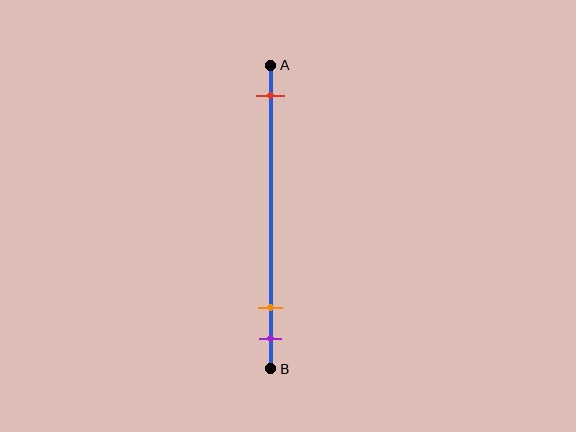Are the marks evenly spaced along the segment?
No, the marks are not evenly spaced.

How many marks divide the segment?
There are 3 marks dividing the segment.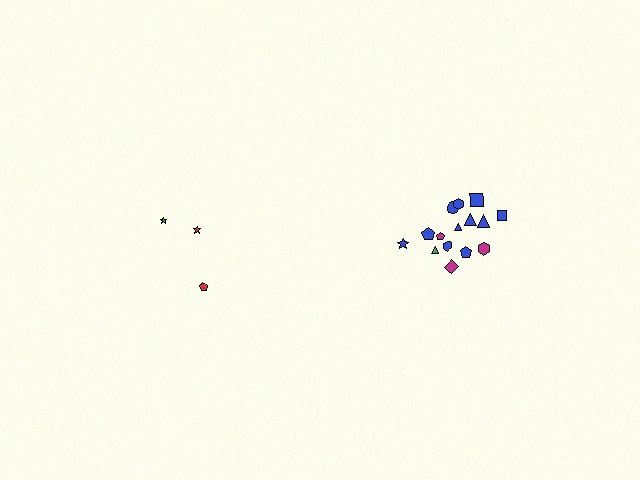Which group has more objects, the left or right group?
The right group.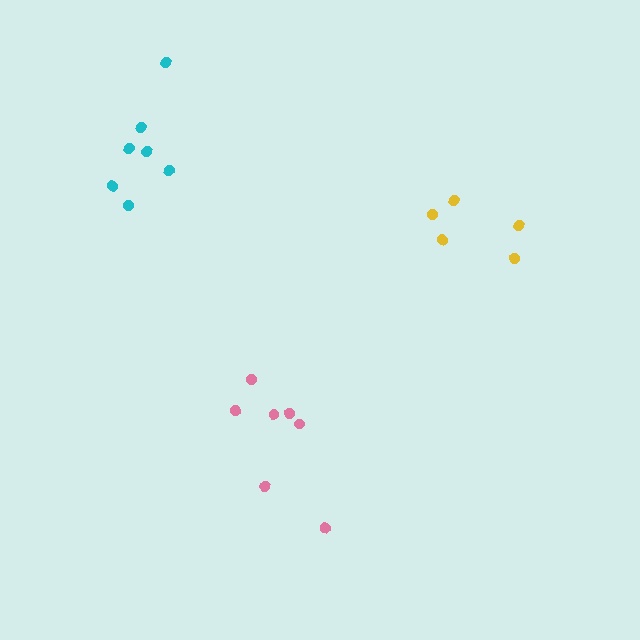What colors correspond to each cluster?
The clusters are colored: pink, yellow, cyan.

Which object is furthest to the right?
The yellow cluster is rightmost.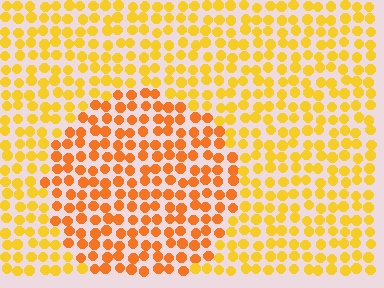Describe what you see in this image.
The image is filled with small yellow elements in a uniform arrangement. A circle-shaped region is visible where the elements are tinted to a slightly different hue, forming a subtle color boundary.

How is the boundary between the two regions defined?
The boundary is defined purely by a slight shift in hue (about 26 degrees). Spacing, size, and orientation are identical on both sides.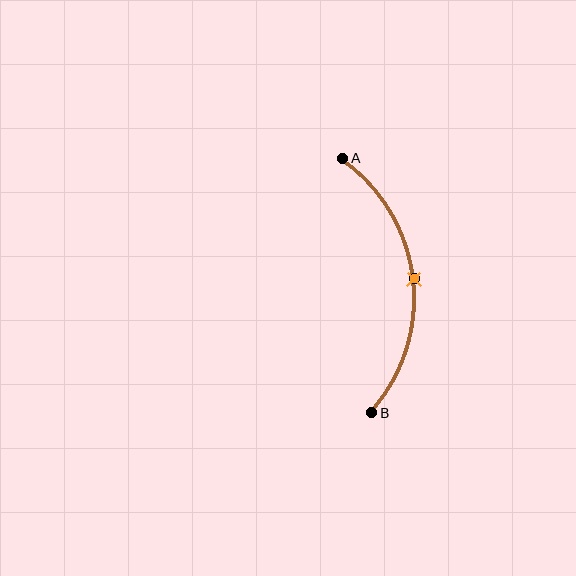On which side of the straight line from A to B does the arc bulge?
The arc bulges to the right of the straight line connecting A and B.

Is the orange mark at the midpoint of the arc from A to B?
Yes. The orange mark lies on the arc at equal arc-length from both A and B — it is the arc midpoint.